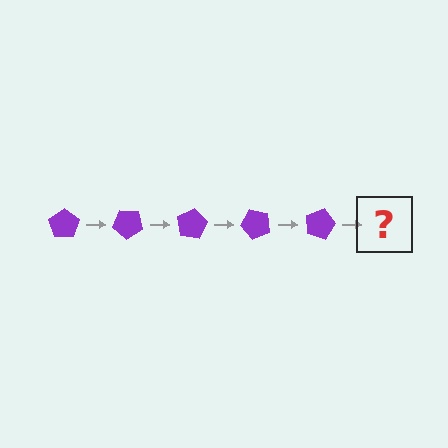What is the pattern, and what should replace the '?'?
The pattern is that the pentagon rotates 40 degrees each step. The '?' should be a purple pentagon rotated 200 degrees.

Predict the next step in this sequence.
The next step is a purple pentagon rotated 200 degrees.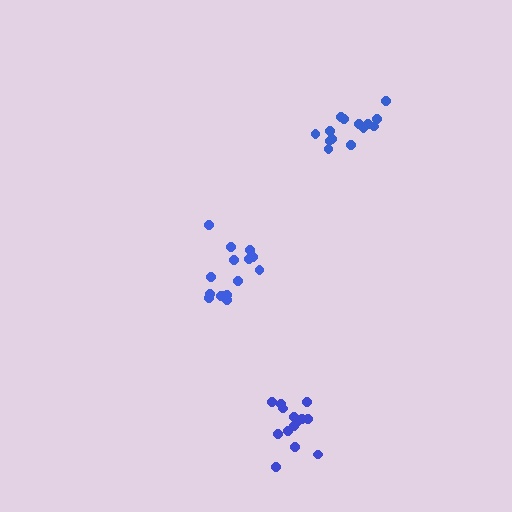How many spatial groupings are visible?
There are 3 spatial groupings.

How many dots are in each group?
Group 1: 15 dots, Group 2: 14 dots, Group 3: 15 dots (44 total).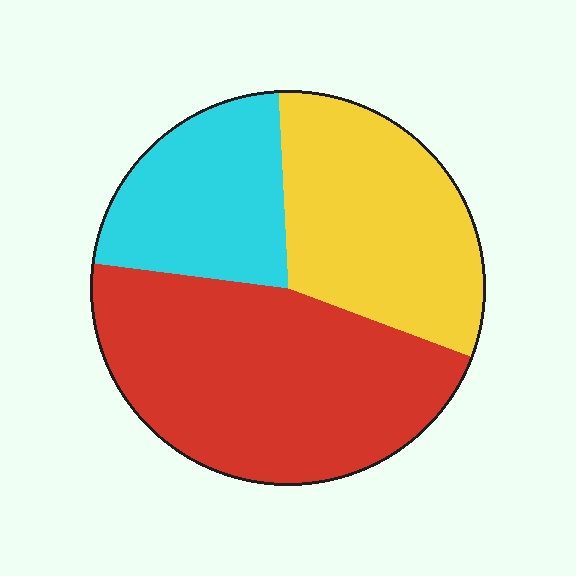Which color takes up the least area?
Cyan, at roughly 20%.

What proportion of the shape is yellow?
Yellow takes up about one third (1/3) of the shape.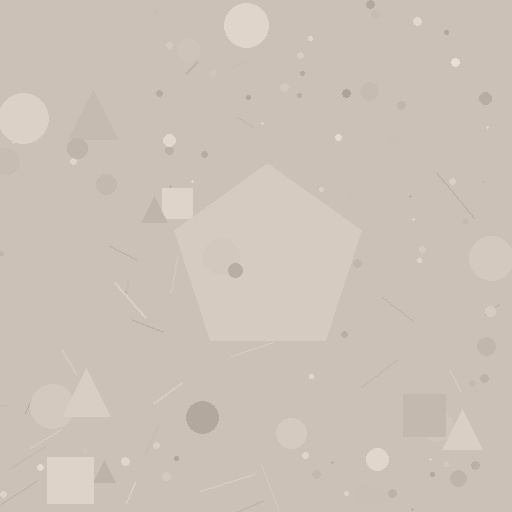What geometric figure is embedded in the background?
A pentagon is embedded in the background.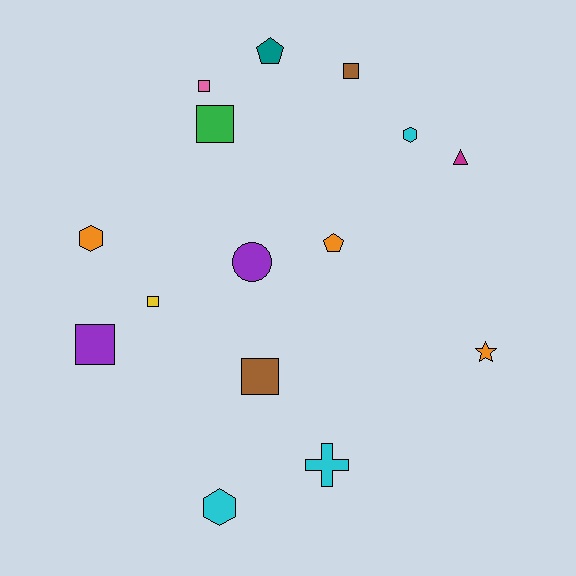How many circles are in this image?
There is 1 circle.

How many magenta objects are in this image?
There is 1 magenta object.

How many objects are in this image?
There are 15 objects.